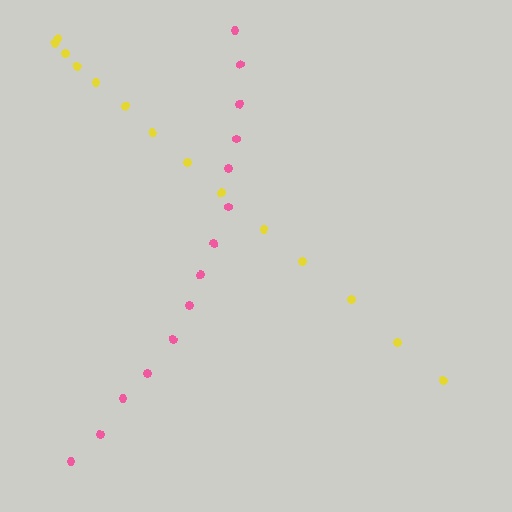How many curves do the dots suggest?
There are 2 distinct paths.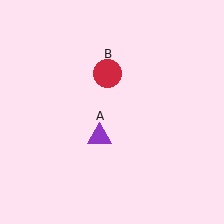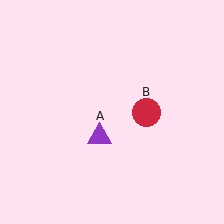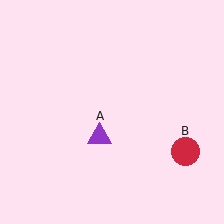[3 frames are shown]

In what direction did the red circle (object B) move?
The red circle (object B) moved down and to the right.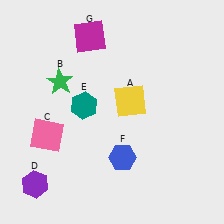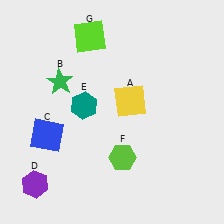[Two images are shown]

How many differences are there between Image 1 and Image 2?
There are 3 differences between the two images.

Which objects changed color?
C changed from pink to blue. F changed from blue to lime. G changed from magenta to lime.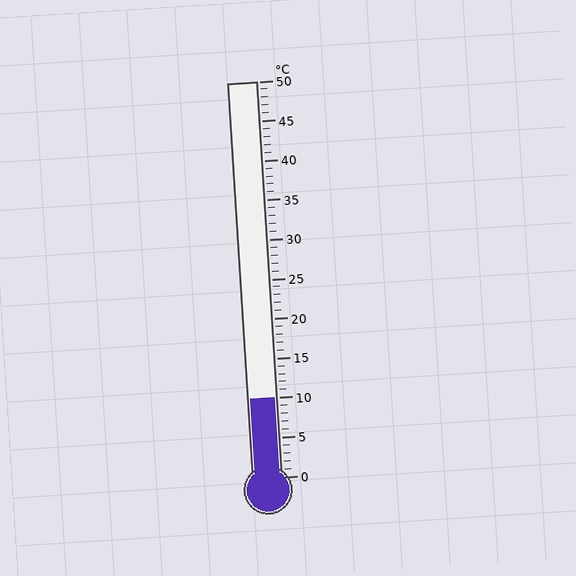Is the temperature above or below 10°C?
The temperature is at 10°C.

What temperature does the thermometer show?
The thermometer shows approximately 10°C.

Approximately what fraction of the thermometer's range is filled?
The thermometer is filled to approximately 20% of its range.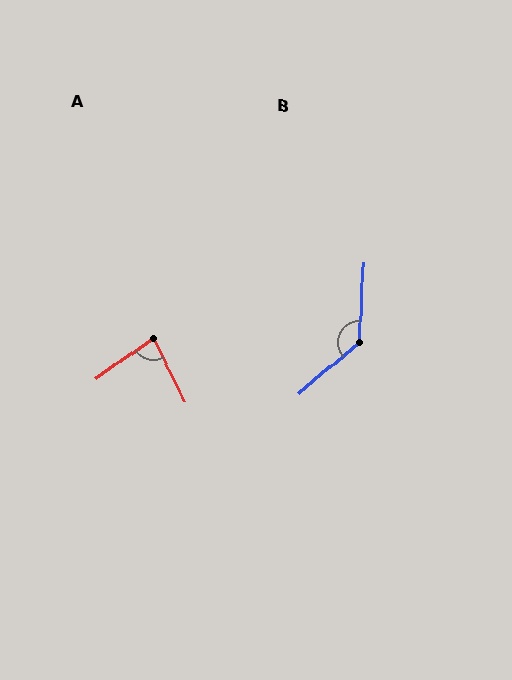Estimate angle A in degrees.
Approximately 81 degrees.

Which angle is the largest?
B, at approximately 133 degrees.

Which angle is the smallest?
A, at approximately 81 degrees.